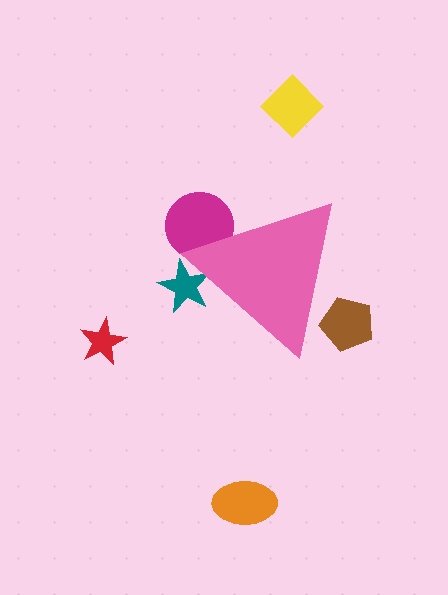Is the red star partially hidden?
No, the red star is fully visible.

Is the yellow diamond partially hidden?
No, the yellow diamond is fully visible.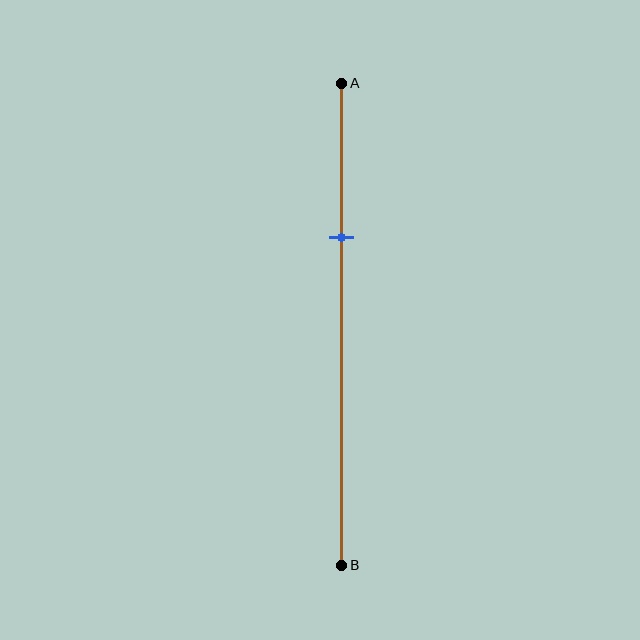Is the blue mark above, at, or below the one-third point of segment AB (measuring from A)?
The blue mark is approximately at the one-third point of segment AB.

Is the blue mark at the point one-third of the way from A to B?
Yes, the mark is approximately at the one-third point.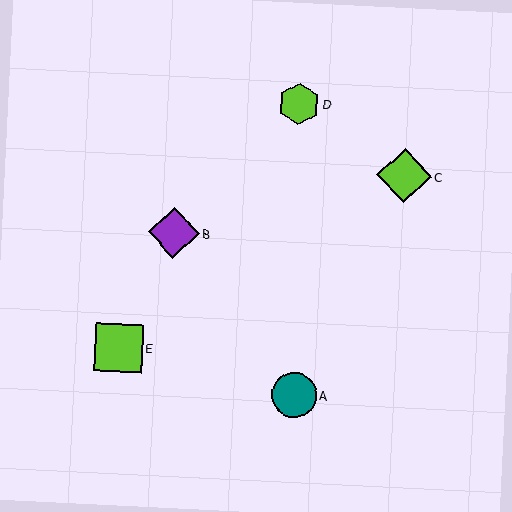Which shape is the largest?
The lime diamond (labeled C) is the largest.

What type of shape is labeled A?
Shape A is a teal circle.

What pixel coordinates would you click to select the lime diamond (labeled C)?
Click at (404, 176) to select the lime diamond C.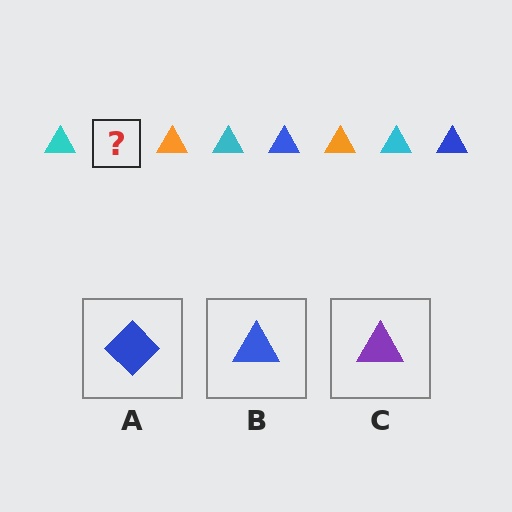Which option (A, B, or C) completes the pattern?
B.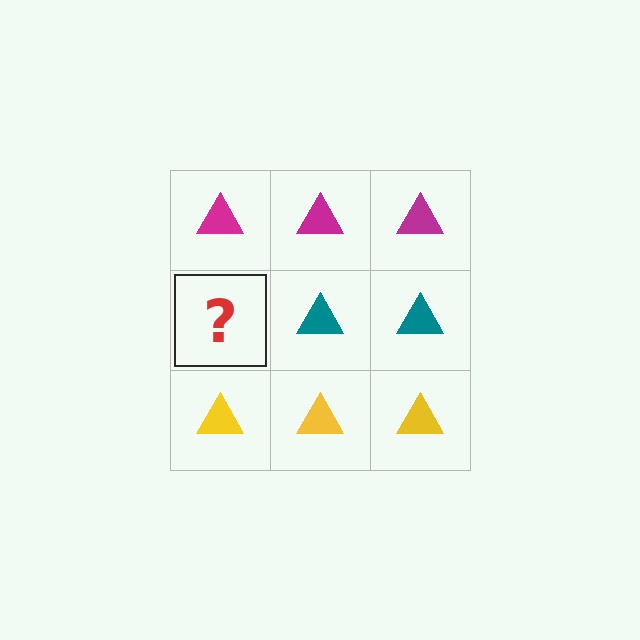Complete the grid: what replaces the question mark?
The question mark should be replaced with a teal triangle.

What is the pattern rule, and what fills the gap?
The rule is that each row has a consistent color. The gap should be filled with a teal triangle.